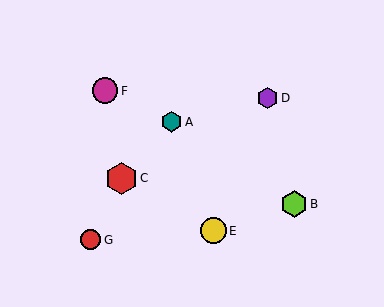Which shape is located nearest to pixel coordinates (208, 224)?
The yellow circle (labeled E) at (214, 231) is nearest to that location.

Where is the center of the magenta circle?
The center of the magenta circle is at (105, 91).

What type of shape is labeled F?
Shape F is a magenta circle.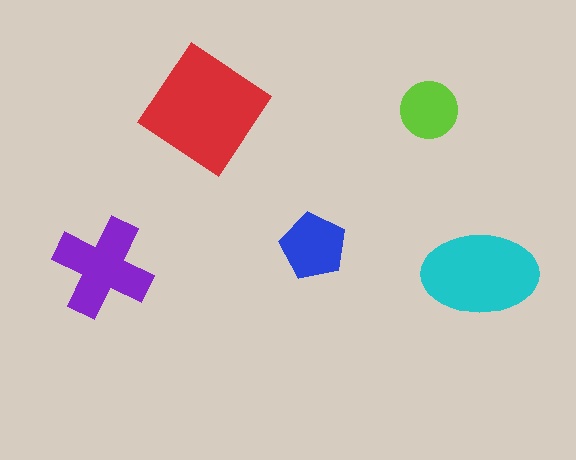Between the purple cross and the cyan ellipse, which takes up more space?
The cyan ellipse.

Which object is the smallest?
The lime circle.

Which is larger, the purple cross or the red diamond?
The red diamond.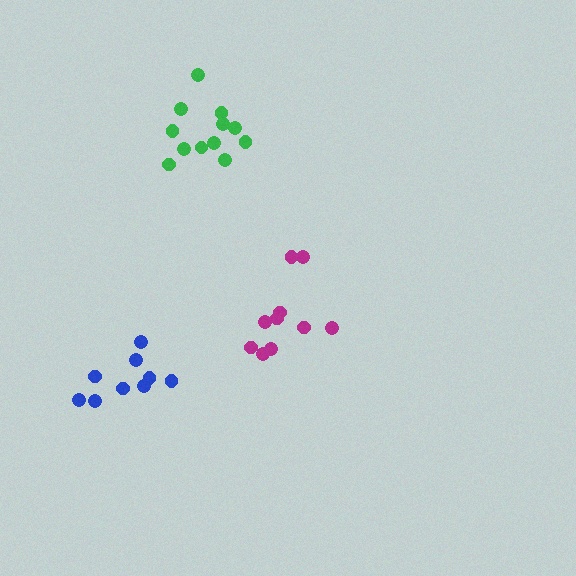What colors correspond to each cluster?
The clusters are colored: magenta, green, blue.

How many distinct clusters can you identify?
There are 3 distinct clusters.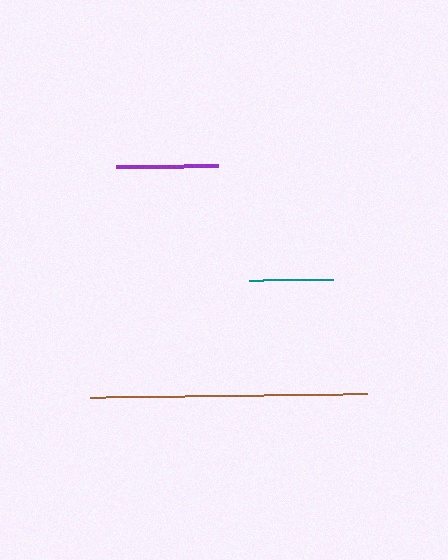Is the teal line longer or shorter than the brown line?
The brown line is longer than the teal line.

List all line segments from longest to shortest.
From longest to shortest: brown, purple, teal.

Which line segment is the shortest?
The teal line is the shortest at approximately 84 pixels.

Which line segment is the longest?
The brown line is the longest at approximately 276 pixels.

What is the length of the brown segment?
The brown segment is approximately 276 pixels long.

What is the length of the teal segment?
The teal segment is approximately 84 pixels long.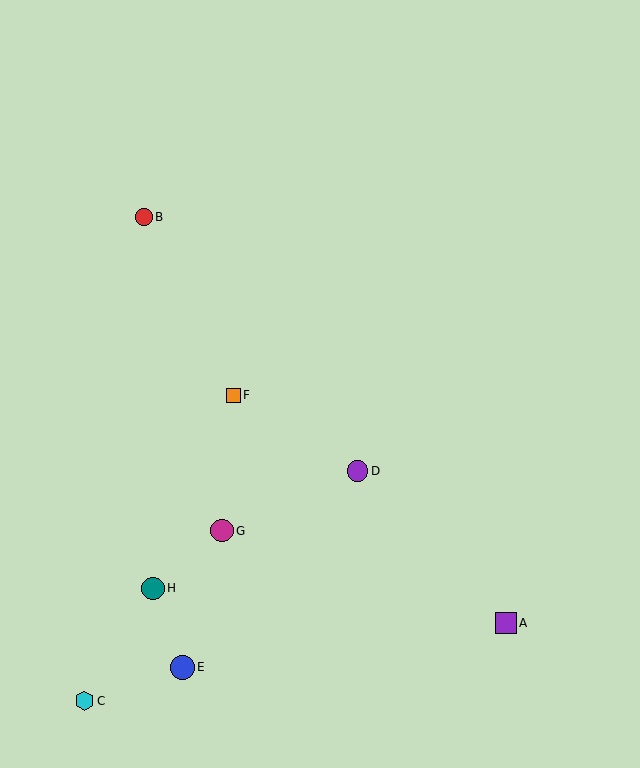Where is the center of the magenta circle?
The center of the magenta circle is at (222, 531).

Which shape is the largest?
The blue circle (labeled E) is the largest.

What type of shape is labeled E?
Shape E is a blue circle.